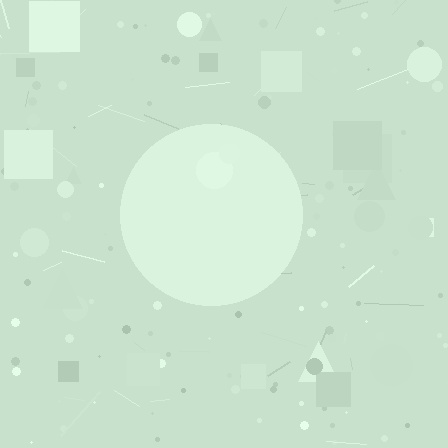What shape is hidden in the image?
A circle is hidden in the image.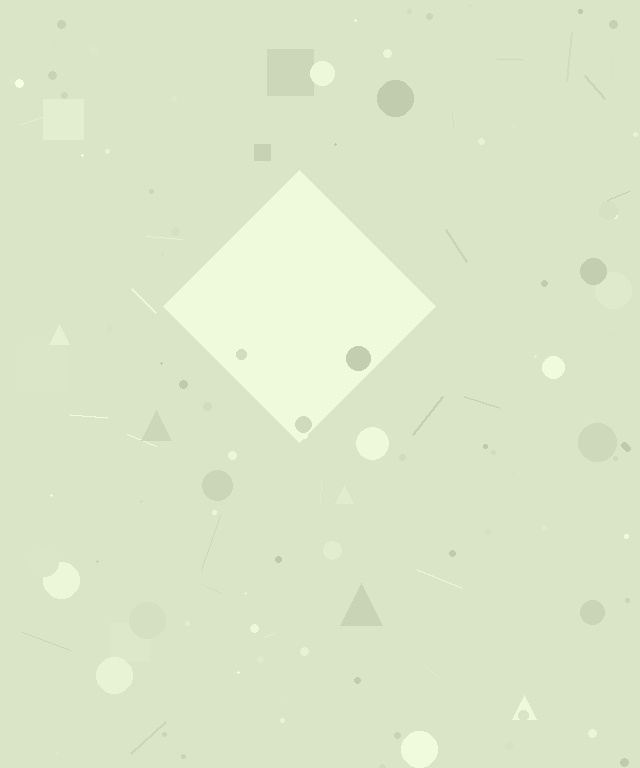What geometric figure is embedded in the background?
A diamond is embedded in the background.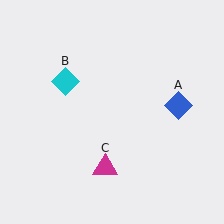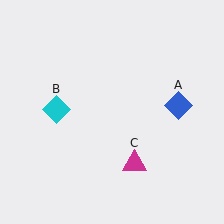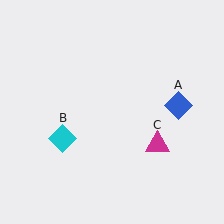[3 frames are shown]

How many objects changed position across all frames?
2 objects changed position: cyan diamond (object B), magenta triangle (object C).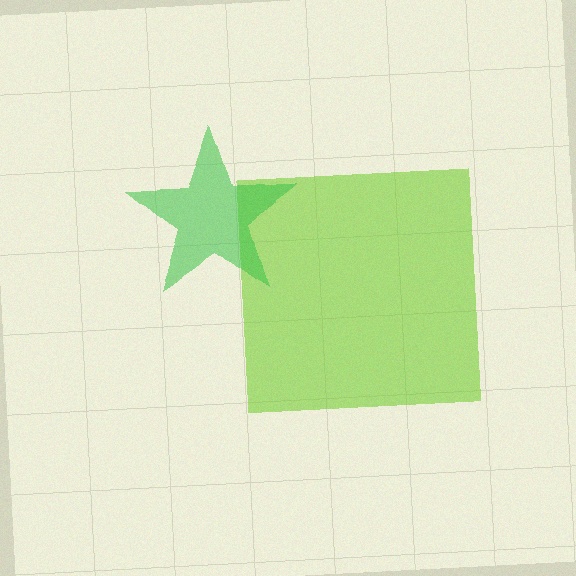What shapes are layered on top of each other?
The layered shapes are: a lime square, a green star.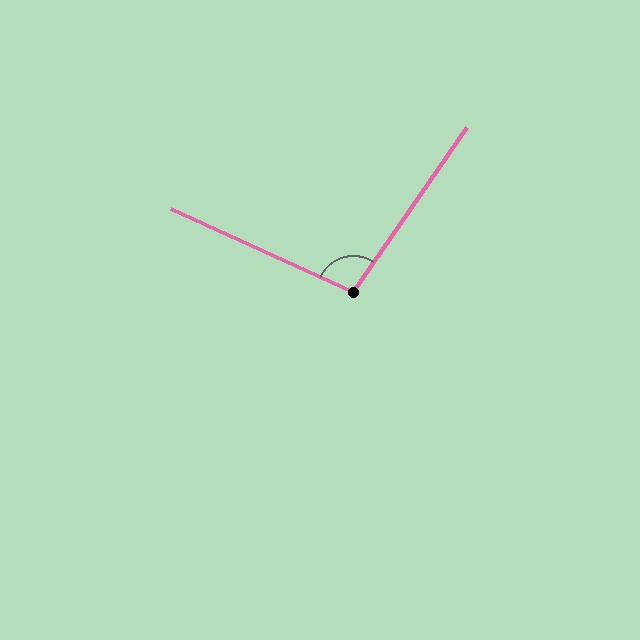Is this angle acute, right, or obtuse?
It is obtuse.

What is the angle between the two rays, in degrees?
Approximately 100 degrees.